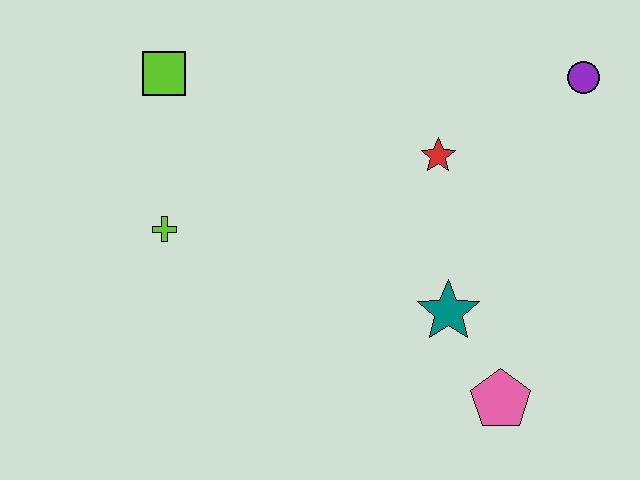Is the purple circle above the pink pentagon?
Yes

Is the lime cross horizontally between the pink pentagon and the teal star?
No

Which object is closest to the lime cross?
The lime square is closest to the lime cross.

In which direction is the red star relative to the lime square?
The red star is to the right of the lime square.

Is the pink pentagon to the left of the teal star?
No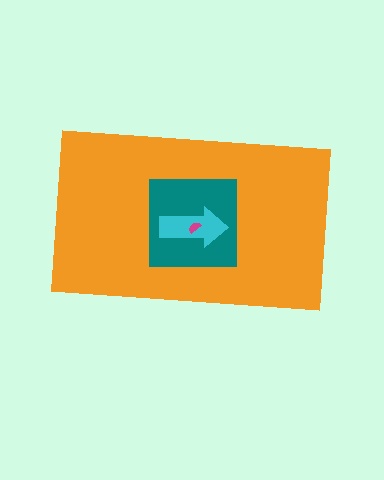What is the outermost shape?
The orange rectangle.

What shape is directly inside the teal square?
The cyan arrow.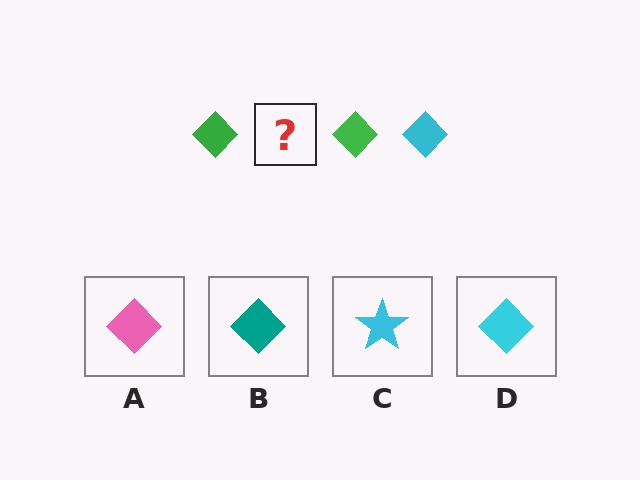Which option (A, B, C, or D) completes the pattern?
D.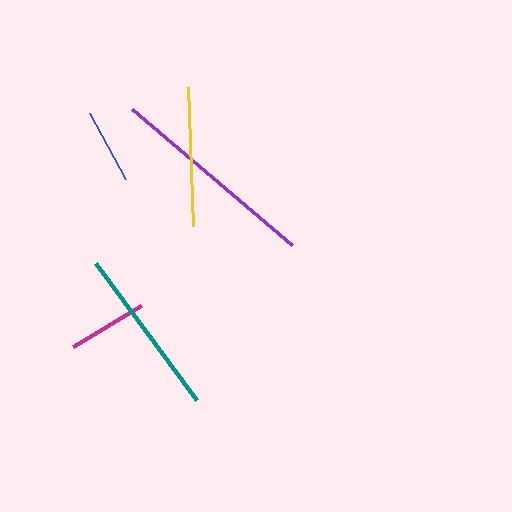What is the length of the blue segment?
The blue segment is approximately 75 pixels long.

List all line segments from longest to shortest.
From longest to shortest: purple, teal, yellow, magenta, blue.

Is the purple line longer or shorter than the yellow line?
The purple line is longer than the yellow line.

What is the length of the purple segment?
The purple segment is approximately 210 pixels long.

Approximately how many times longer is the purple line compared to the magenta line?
The purple line is approximately 2.6 times the length of the magenta line.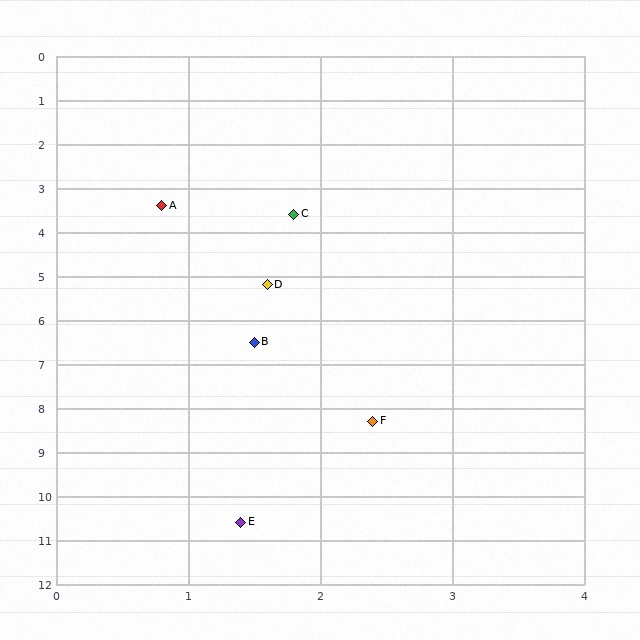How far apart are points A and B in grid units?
Points A and B are about 3.2 grid units apart.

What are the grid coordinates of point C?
Point C is at approximately (1.8, 3.6).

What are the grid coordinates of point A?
Point A is at approximately (0.8, 3.4).